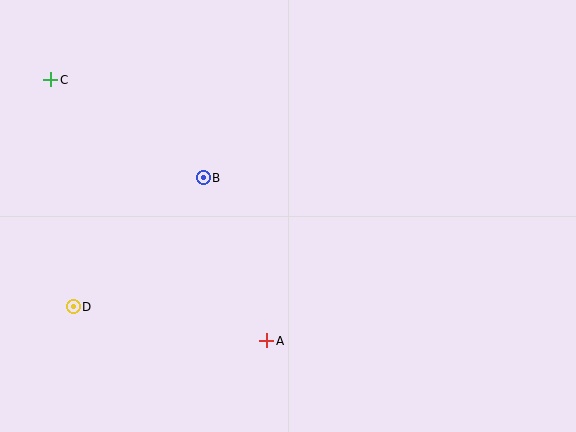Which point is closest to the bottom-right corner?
Point A is closest to the bottom-right corner.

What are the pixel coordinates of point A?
Point A is at (267, 341).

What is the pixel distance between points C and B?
The distance between C and B is 181 pixels.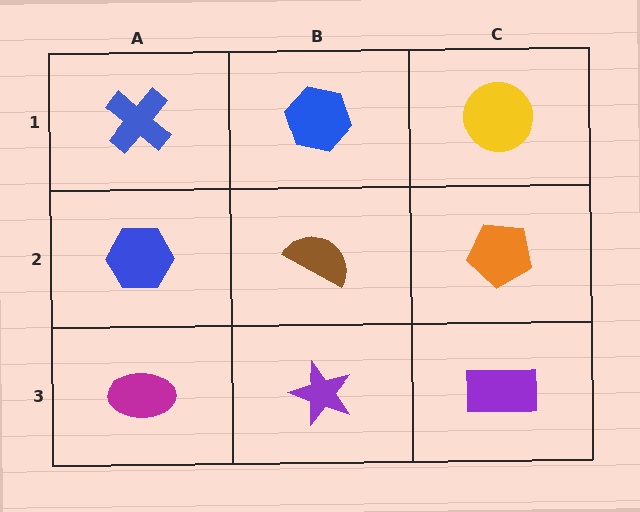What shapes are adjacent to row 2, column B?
A blue hexagon (row 1, column B), a purple star (row 3, column B), a blue hexagon (row 2, column A), an orange pentagon (row 2, column C).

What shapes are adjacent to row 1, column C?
An orange pentagon (row 2, column C), a blue hexagon (row 1, column B).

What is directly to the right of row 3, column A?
A purple star.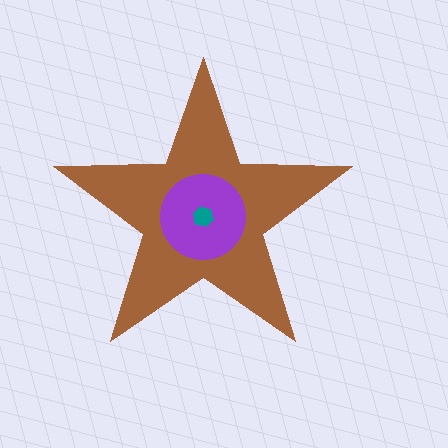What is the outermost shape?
The brown star.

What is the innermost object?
The teal hexagon.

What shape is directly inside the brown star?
The purple circle.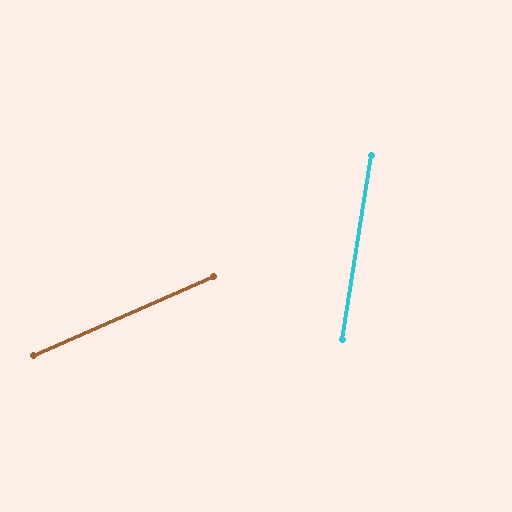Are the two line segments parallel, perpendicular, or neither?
Neither parallel nor perpendicular — they differ by about 57°.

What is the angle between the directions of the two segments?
Approximately 57 degrees.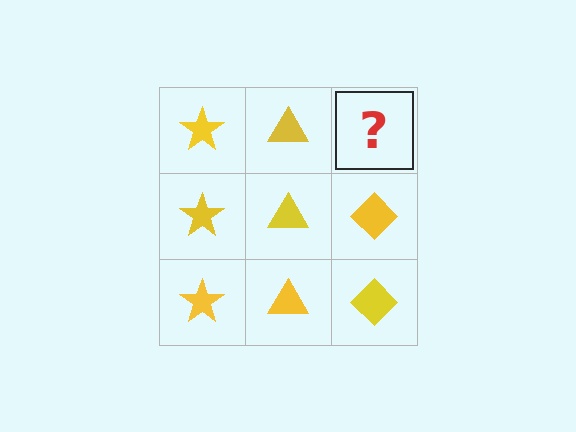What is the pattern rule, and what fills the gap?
The rule is that each column has a consistent shape. The gap should be filled with a yellow diamond.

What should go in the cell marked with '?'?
The missing cell should contain a yellow diamond.